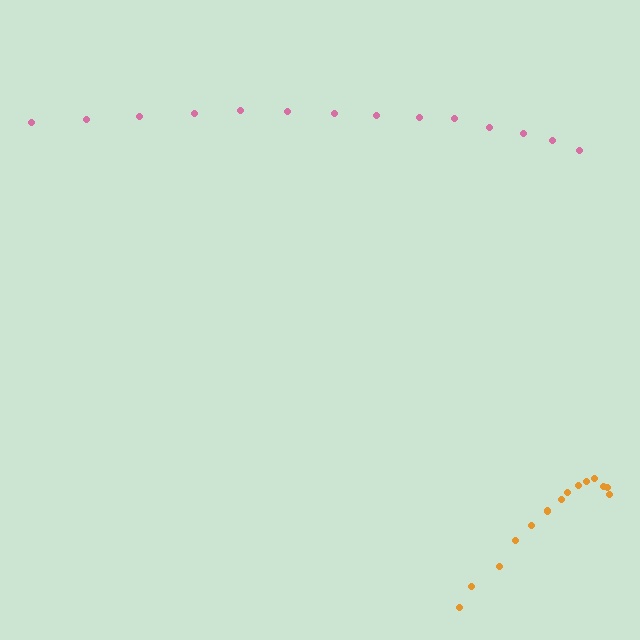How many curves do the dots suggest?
There are 2 distinct paths.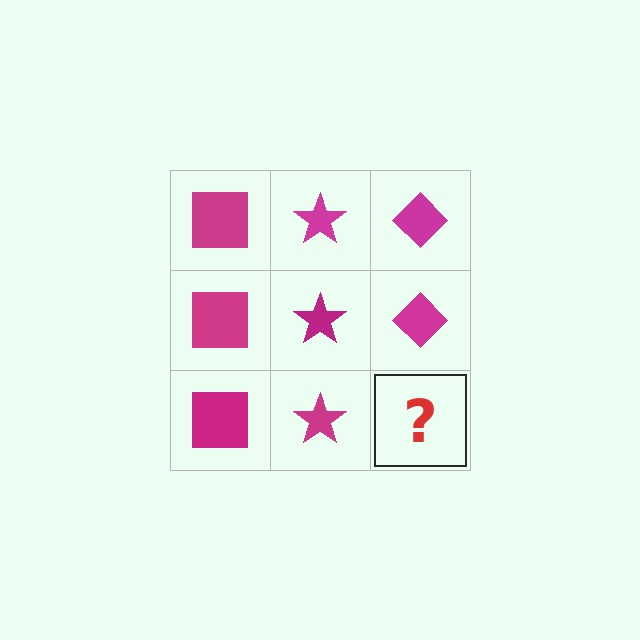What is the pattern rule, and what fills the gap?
The rule is that each column has a consistent shape. The gap should be filled with a magenta diamond.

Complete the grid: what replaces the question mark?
The question mark should be replaced with a magenta diamond.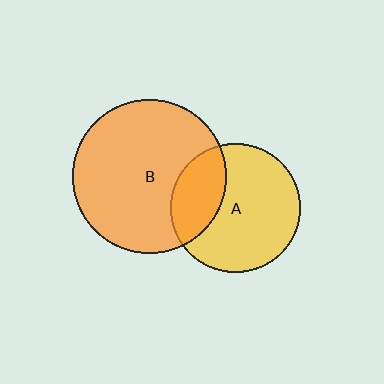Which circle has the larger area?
Circle B (orange).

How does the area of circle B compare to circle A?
Approximately 1.4 times.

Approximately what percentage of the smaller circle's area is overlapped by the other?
Approximately 30%.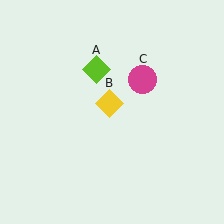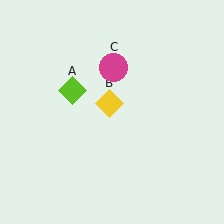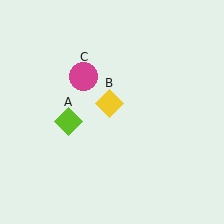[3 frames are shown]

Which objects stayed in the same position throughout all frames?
Yellow diamond (object B) remained stationary.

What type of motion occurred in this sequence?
The lime diamond (object A), magenta circle (object C) rotated counterclockwise around the center of the scene.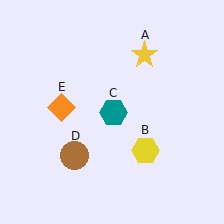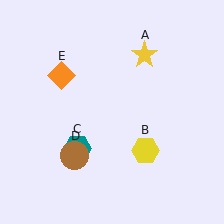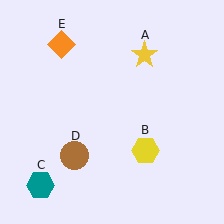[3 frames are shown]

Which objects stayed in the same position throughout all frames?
Yellow star (object A) and yellow hexagon (object B) and brown circle (object D) remained stationary.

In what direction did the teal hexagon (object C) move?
The teal hexagon (object C) moved down and to the left.